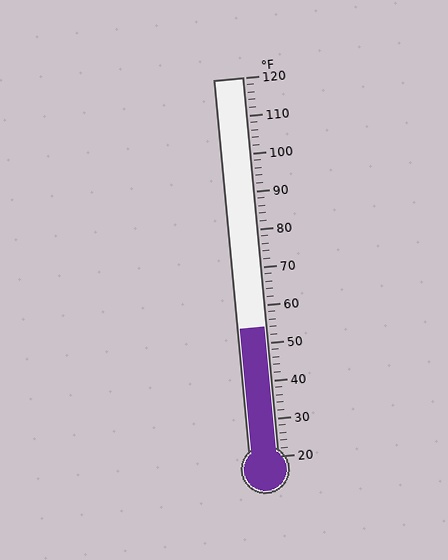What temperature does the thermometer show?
The thermometer shows approximately 54°F.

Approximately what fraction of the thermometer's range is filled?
The thermometer is filled to approximately 35% of its range.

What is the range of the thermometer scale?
The thermometer scale ranges from 20°F to 120°F.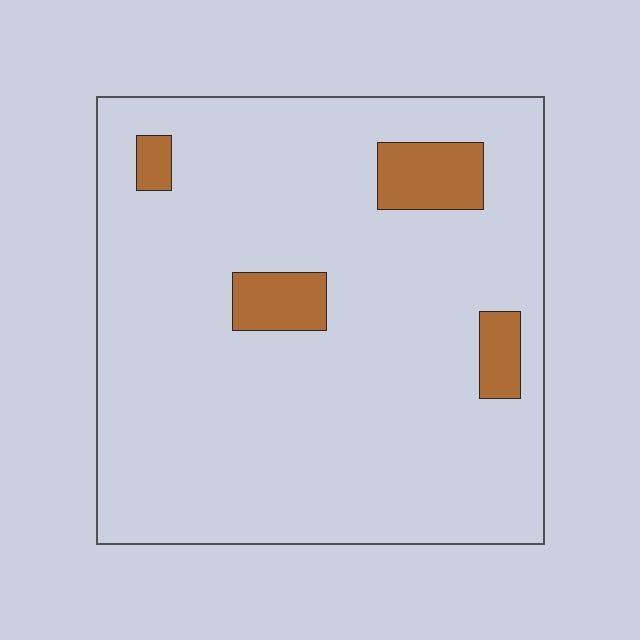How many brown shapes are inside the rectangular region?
4.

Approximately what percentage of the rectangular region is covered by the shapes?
Approximately 10%.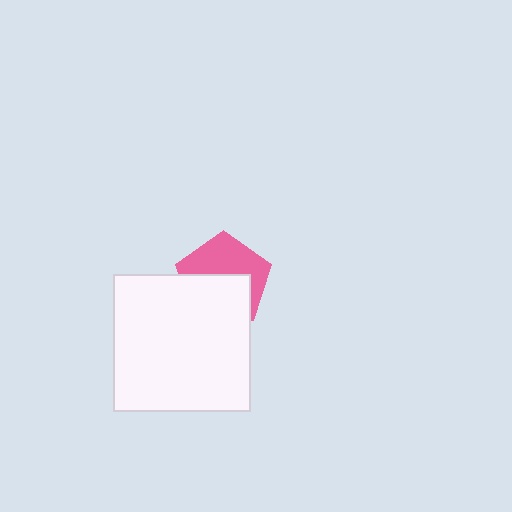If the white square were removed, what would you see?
You would see the complete pink pentagon.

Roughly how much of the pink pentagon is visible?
About half of it is visible (roughly 49%).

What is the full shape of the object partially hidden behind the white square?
The partially hidden object is a pink pentagon.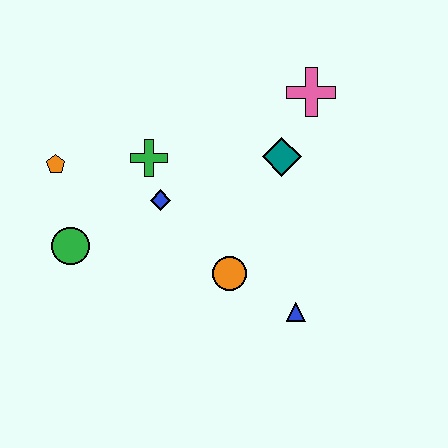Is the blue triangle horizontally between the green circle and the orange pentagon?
No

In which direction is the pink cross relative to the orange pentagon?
The pink cross is to the right of the orange pentagon.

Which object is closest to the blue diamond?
The green cross is closest to the blue diamond.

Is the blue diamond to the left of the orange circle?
Yes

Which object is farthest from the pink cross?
The green circle is farthest from the pink cross.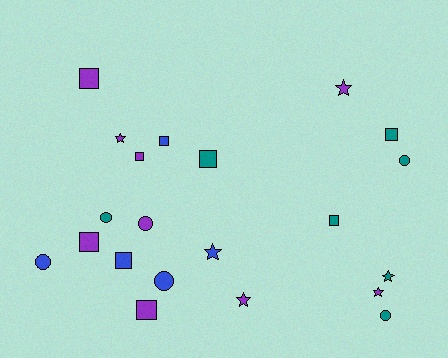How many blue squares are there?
There are 2 blue squares.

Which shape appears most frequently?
Square, with 9 objects.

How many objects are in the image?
There are 21 objects.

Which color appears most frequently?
Purple, with 9 objects.